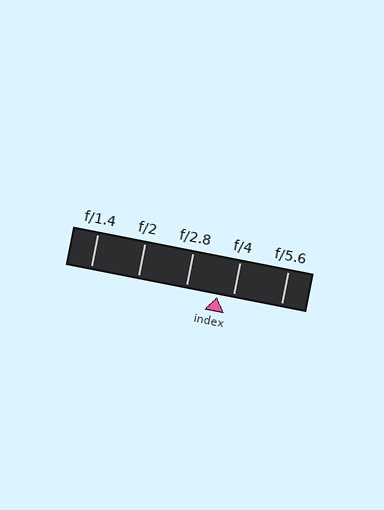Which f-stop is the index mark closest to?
The index mark is closest to f/4.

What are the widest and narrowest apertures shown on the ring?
The widest aperture shown is f/1.4 and the narrowest is f/5.6.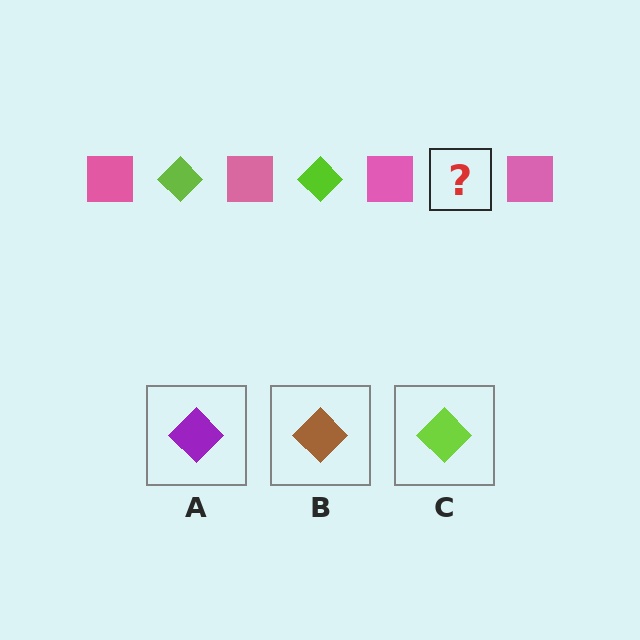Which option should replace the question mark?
Option C.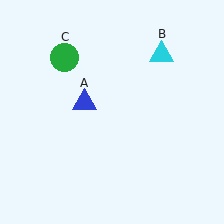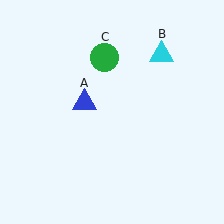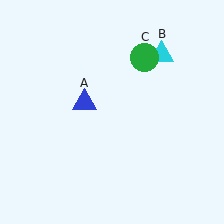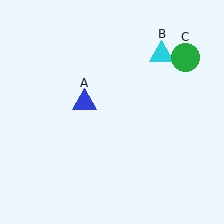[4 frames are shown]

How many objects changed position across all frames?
1 object changed position: green circle (object C).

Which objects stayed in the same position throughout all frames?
Blue triangle (object A) and cyan triangle (object B) remained stationary.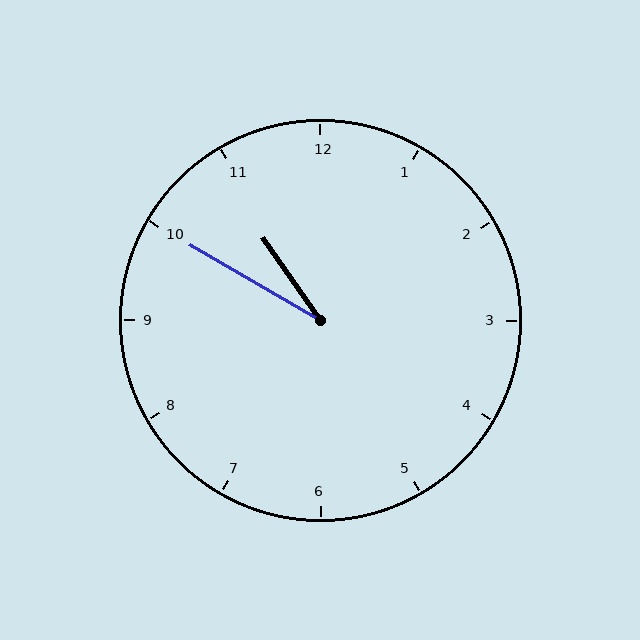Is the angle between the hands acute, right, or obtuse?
It is acute.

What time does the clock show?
10:50.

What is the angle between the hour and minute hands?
Approximately 25 degrees.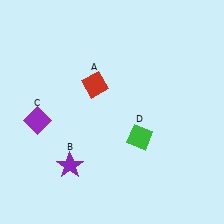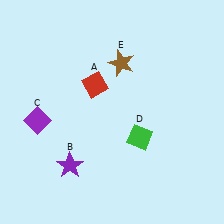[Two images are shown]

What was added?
A brown star (E) was added in Image 2.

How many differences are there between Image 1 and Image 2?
There is 1 difference between the two images.